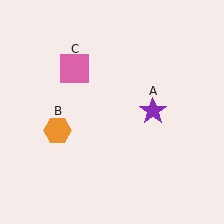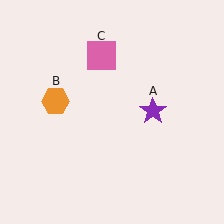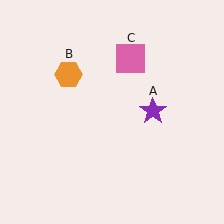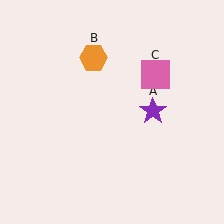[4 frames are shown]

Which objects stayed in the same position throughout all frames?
Purple star (object A) remained stationary.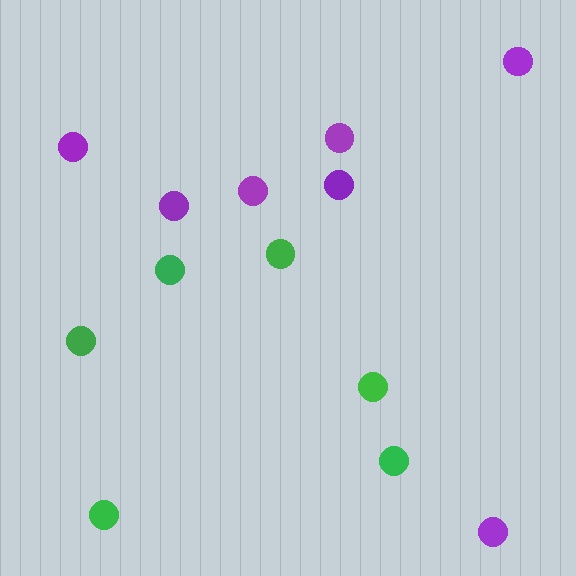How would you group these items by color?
There are 2 groups: one group of purple circles (7) and one group of green circles (6).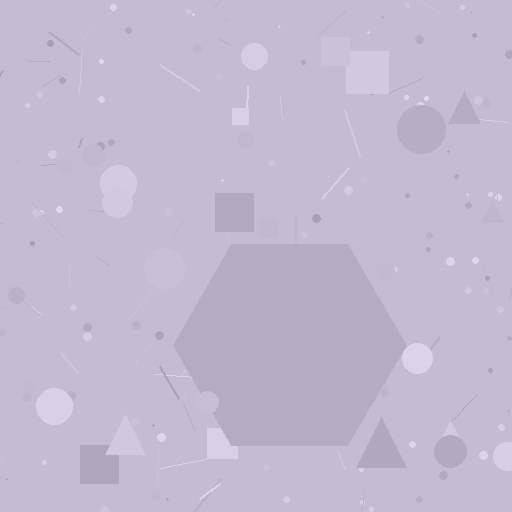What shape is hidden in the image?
A hexagon is hidden in the image.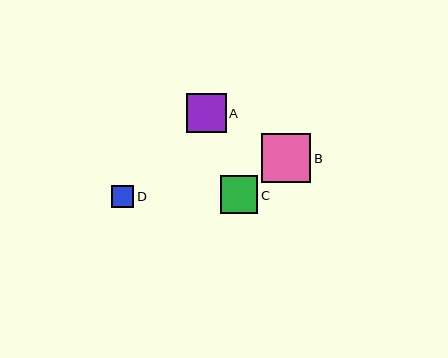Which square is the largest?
Square B is the largest with a size of approximately 49 pixels.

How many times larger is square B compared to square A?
Square B is approximately 1.2 times the size of square A.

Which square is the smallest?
Square D is the smallest with a size of approximately 22 pixels.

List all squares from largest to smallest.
From largest to smallest: B, A, C, D.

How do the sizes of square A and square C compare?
Square A and square C are approximately the same size.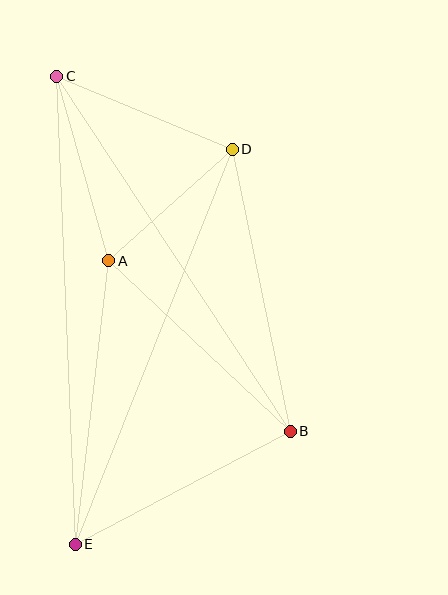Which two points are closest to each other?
Points A and D are closest to each other.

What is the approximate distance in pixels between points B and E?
The distance between B and E is approximately 243 pixels.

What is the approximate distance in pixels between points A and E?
The distance between A and E is approximately 286 pixels.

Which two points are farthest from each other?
Points C and E are farthest from each other.